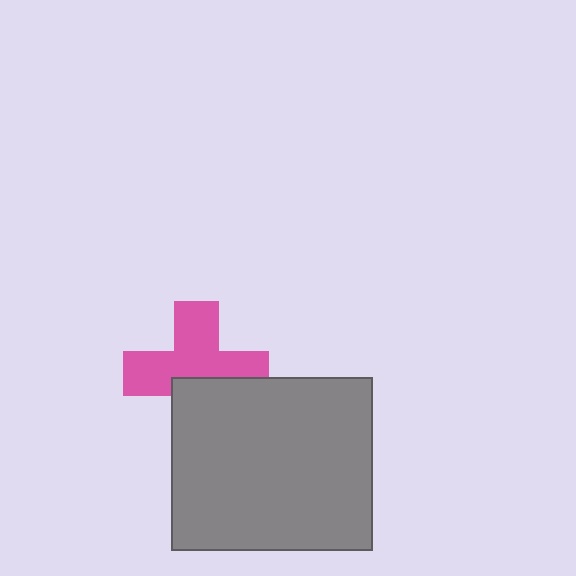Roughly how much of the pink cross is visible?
About half of it is visible (roughly 63%).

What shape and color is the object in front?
The object in front is a gray rectangle.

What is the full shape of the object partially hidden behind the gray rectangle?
The partially hidden object is a pink cross.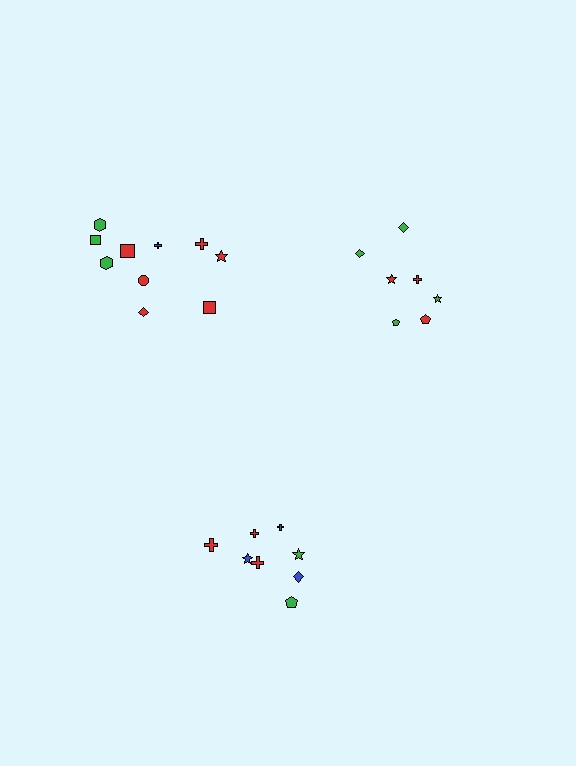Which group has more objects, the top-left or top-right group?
The top-left group.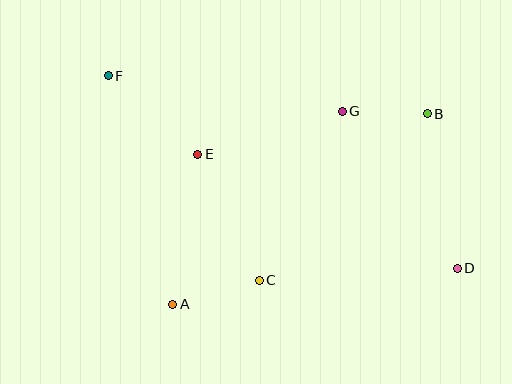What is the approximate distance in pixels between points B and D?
The distance between B and D is approximately 157 pixels.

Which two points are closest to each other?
Points B and G are closest to each other.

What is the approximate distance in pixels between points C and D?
The distance between C and D is approximately 199 pixels.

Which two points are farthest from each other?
Points D and F are farthest from each other.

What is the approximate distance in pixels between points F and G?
The distance between F and G is approximately 237 pixels.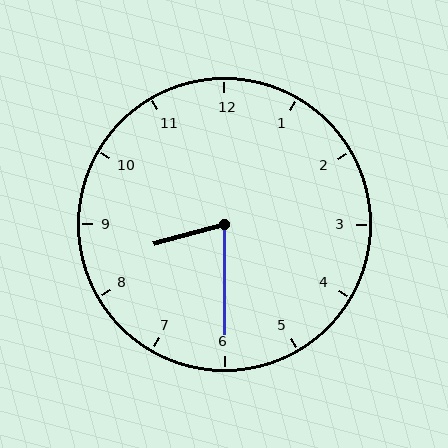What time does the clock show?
8:30.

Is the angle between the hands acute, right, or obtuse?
It is acute.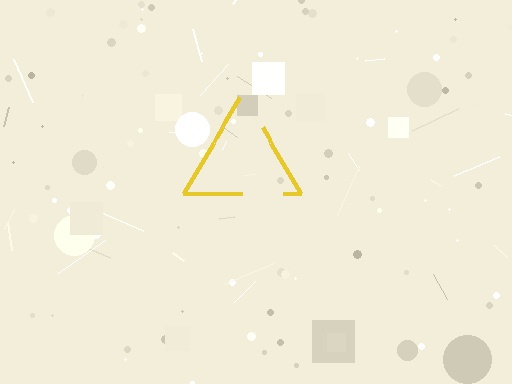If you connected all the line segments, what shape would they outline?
They would outline a triangle.